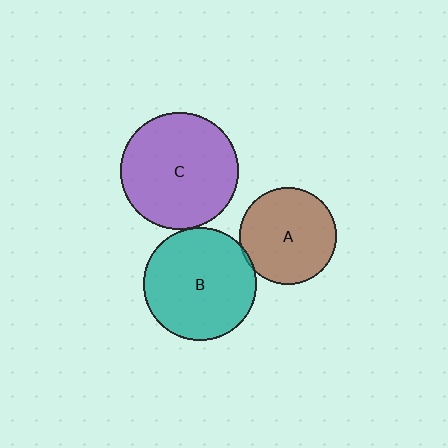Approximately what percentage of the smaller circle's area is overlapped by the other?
Approximately 5%.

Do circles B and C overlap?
Yes.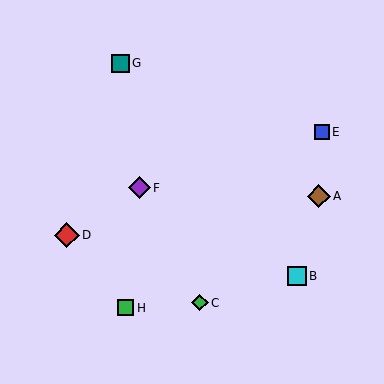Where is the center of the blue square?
The center of the blue square is at (322, 132).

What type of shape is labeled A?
Shape A is a brown diamond.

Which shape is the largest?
The red diamond (labeled D) is the largest.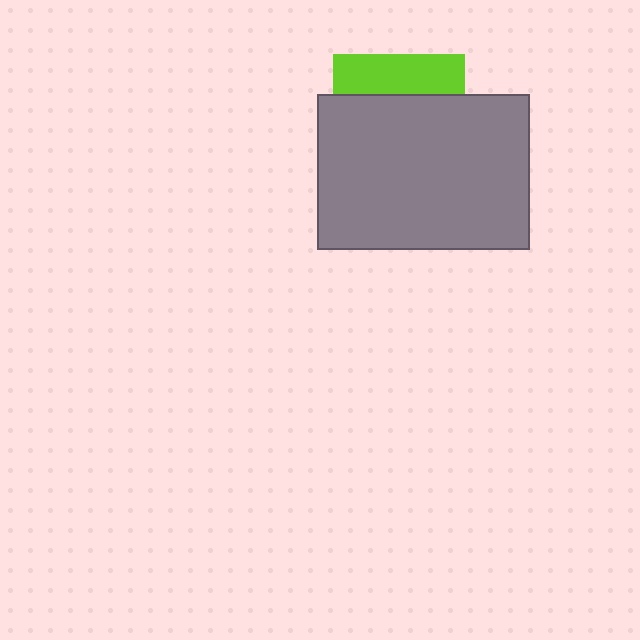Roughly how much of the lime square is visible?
A small part of it is visible (roughly 30%).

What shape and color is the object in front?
The object in front is a gray rectangle.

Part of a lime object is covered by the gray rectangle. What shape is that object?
It is a square.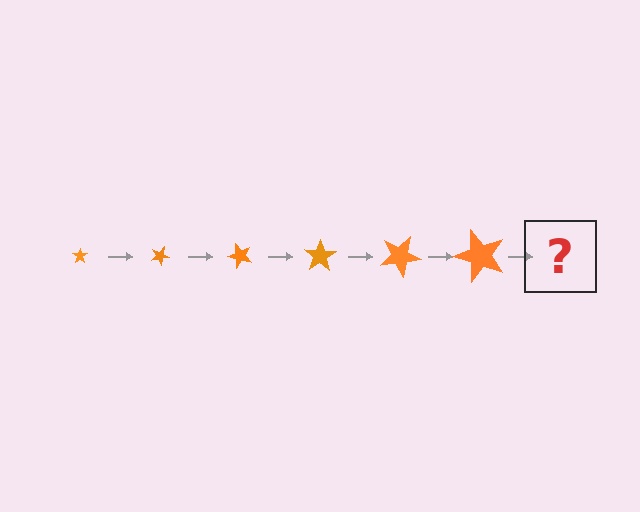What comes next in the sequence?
The next element should be a star, larger than the previous one and rotated 150 degrees from the start.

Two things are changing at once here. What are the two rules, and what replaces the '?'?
The two rules are that the star grows larger each step and it rotates 25 degrees each step. The '?' should be a star, larger than the previous one and rotated 150 degrees from the start.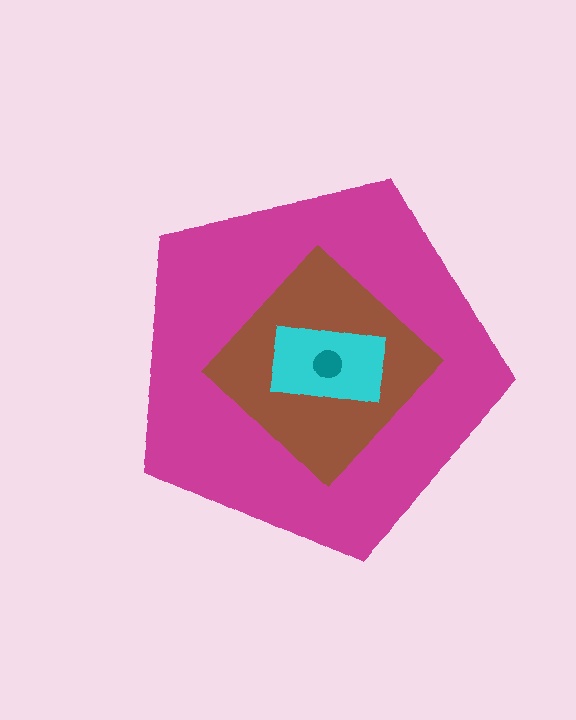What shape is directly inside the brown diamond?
The cyan rectangle.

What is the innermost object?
The teal circle.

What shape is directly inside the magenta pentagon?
The brown diamond.